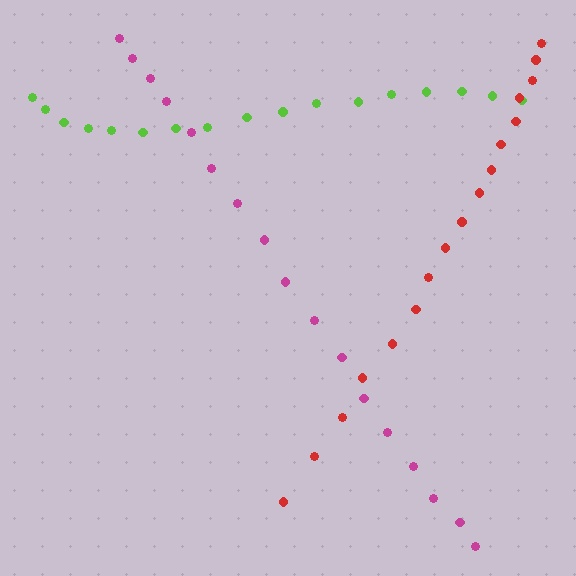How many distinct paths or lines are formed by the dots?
There are 3 distinct paths.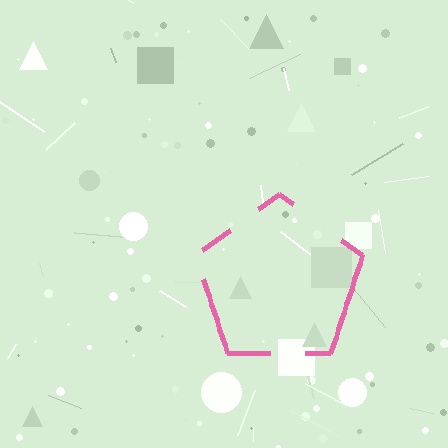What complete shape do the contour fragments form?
The contour fragments form a pentagon.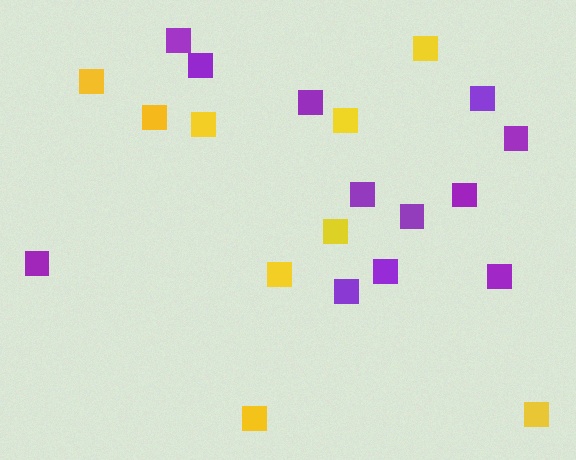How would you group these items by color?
There are 2 groups: one group of purple squares (12) and one group of yellow squares (9).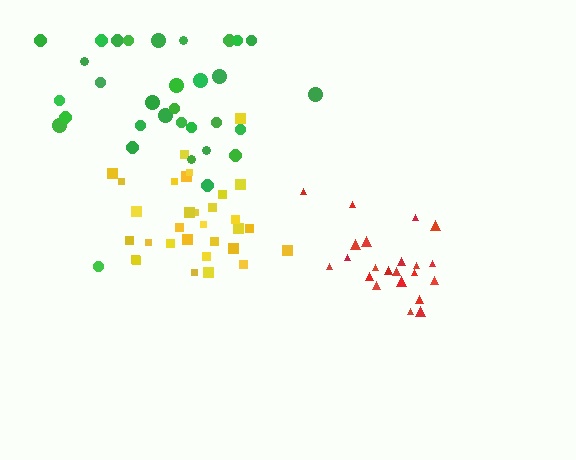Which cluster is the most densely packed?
Red.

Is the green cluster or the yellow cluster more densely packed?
Yellow.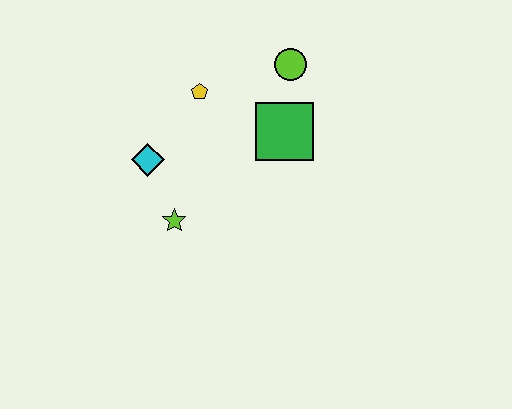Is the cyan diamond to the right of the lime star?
No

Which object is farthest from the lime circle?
The lime star is farthest from the lime circle.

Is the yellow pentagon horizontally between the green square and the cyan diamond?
Yes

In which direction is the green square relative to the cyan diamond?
The green square is to the right of the cyan diamond.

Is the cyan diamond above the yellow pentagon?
No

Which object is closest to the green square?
The lime circle is closest to the green square.